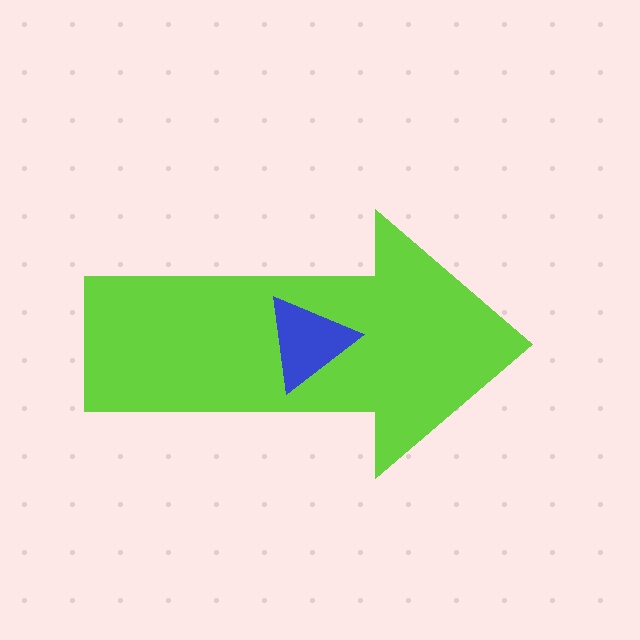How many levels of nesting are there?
2.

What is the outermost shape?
The lime arrow.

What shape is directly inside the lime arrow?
The blue triangle.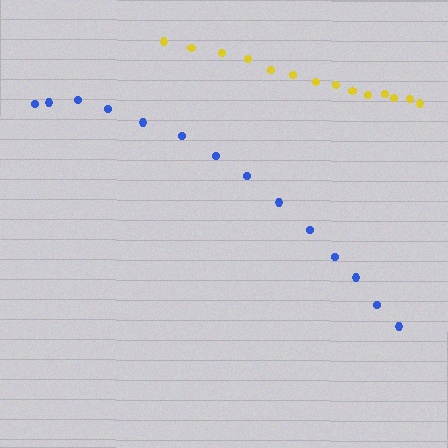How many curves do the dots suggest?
There are 2 distinct paths.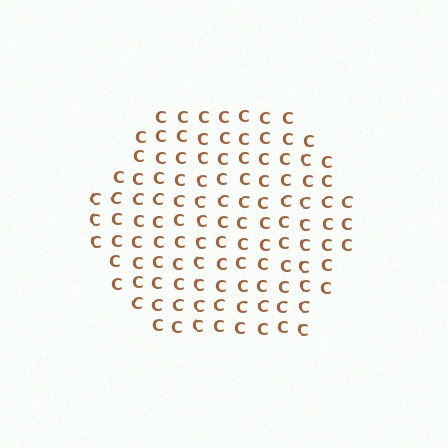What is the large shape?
The large shape is a hexagon.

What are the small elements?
The small elements are letter C's.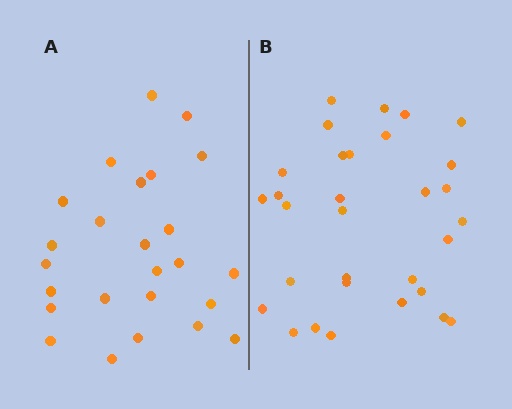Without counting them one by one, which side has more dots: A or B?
Region B (the right region) has more dots.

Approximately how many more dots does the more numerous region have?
Region B has about 6 more dots than region A.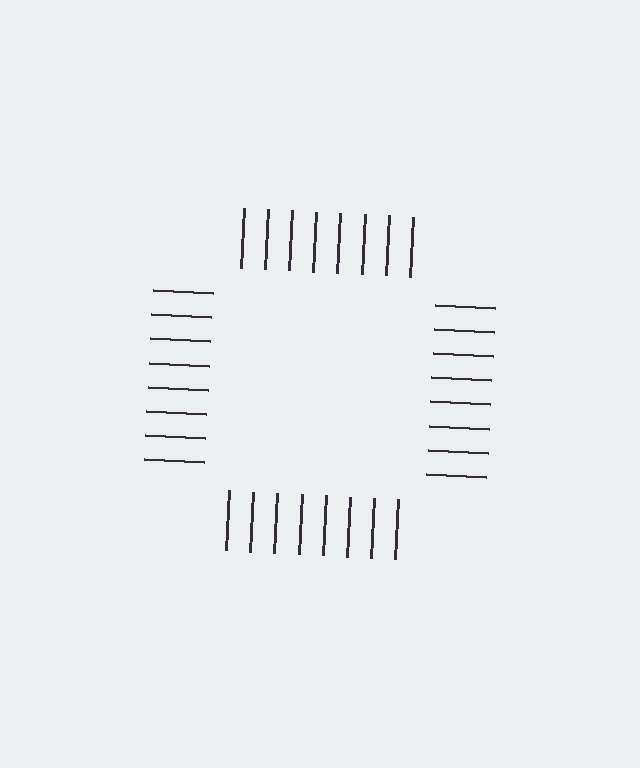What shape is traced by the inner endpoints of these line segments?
An illusory square — the line segments terminate on its edges but no continuous stroke is drawn.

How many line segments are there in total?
32 — 8 along each of the 4 edges.